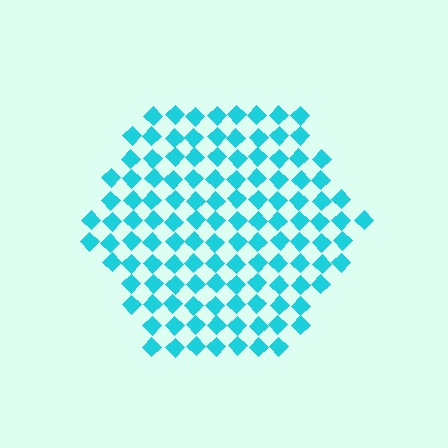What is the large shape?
The large shape is a hexagon.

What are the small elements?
The small elements are diamonds.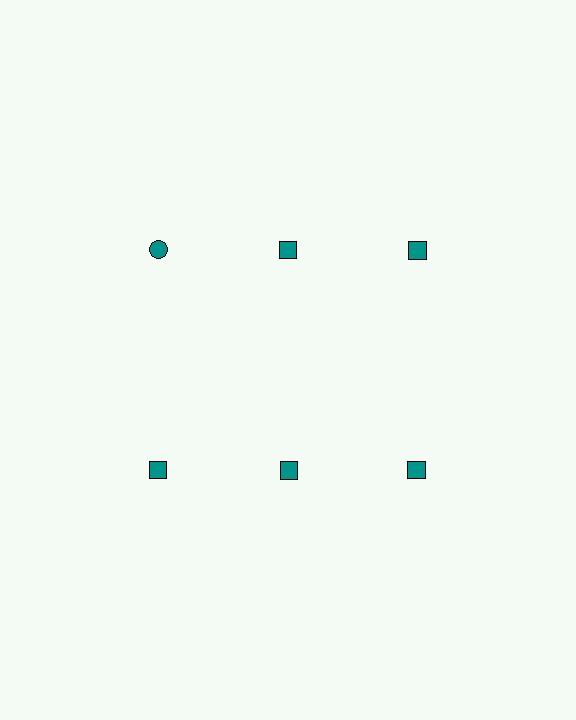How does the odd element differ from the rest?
It has a different shape: circle instead of square.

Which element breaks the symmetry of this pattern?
The teal circle in the top row, leftmost column breaks the symmetry. All other shapes are teal squares.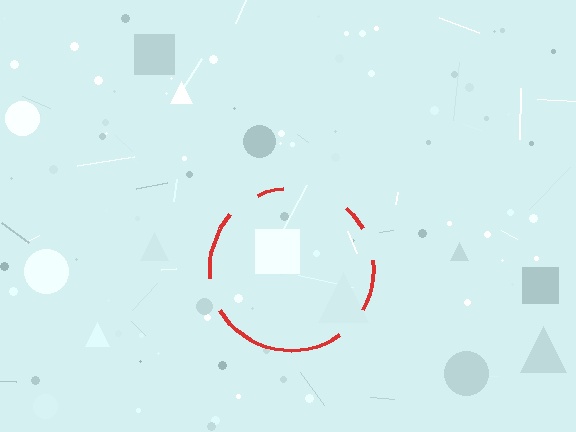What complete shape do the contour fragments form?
The contour fragments form a circle.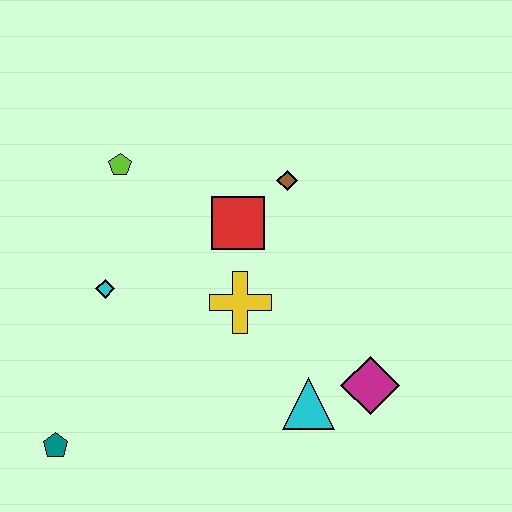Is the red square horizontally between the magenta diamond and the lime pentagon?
Yes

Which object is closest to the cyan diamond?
The lime pentagon is closest to the cyan diamond.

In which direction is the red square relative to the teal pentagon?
The red square is above the teal pentagon.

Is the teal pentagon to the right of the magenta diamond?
No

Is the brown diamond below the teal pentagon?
No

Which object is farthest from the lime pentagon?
The magenta diamond is farthest from the lime pentagon.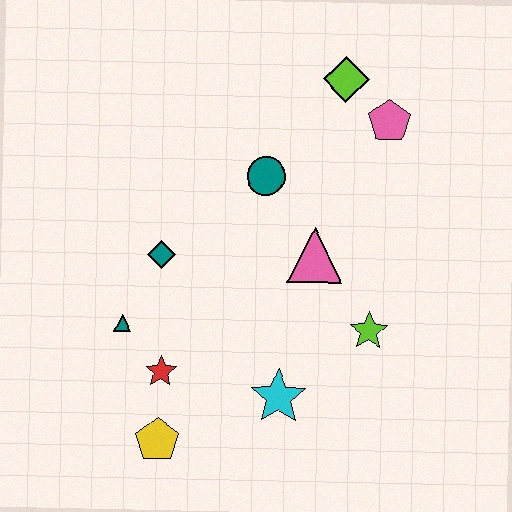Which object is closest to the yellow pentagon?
The red star is closest to the yellow pentagon.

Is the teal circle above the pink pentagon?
No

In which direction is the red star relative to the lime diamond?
The red star is below the lime diamond.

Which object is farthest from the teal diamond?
The pink pentagon is farthest from the teal diamond.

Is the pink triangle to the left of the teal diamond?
No